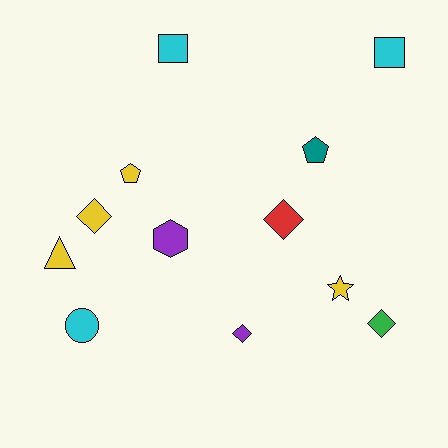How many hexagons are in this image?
There is 1 hexagon.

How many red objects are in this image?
There is 1 red object.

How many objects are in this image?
There are 12 objects.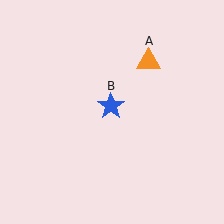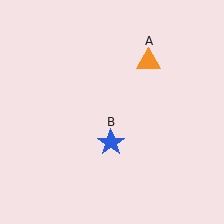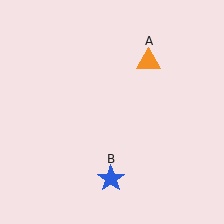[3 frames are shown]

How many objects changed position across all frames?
1 object changed position: blue star (object B).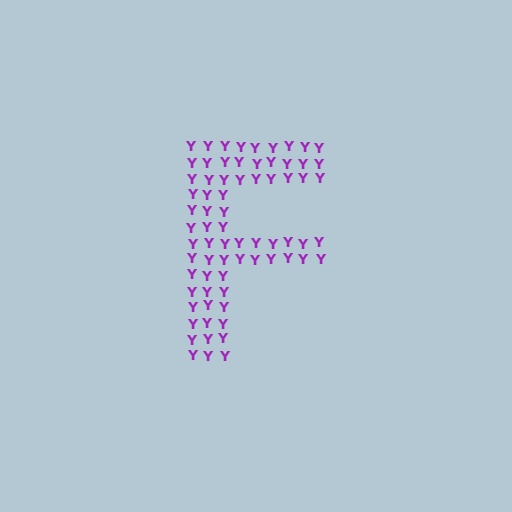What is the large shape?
The large shape is the letter F.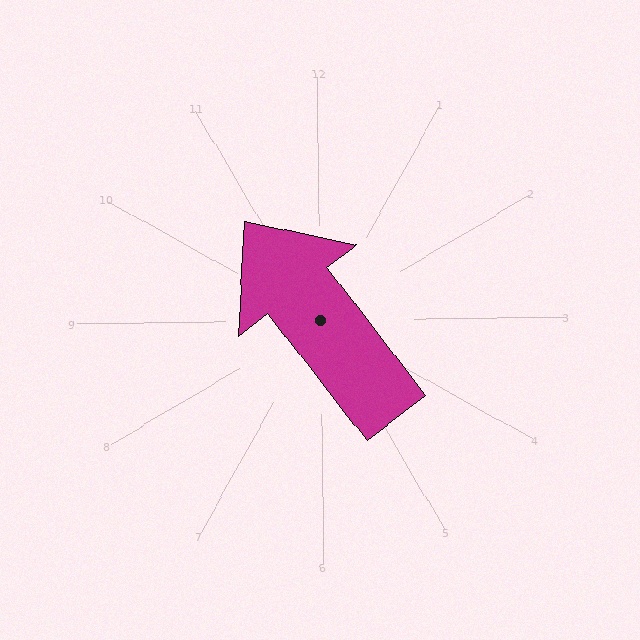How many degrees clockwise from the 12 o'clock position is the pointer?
Approximately 323 degrees.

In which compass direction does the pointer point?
Northwest.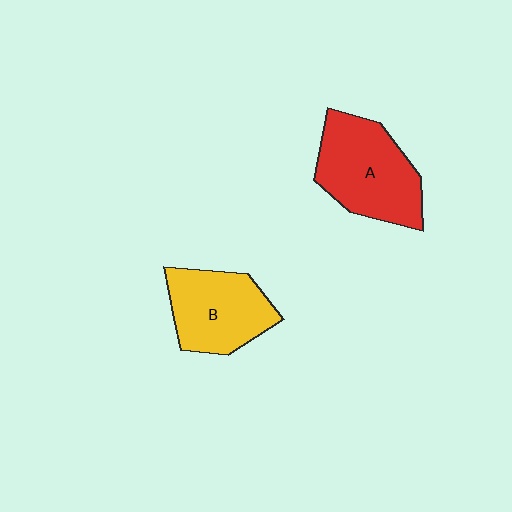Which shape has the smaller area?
Shape B (yellow).